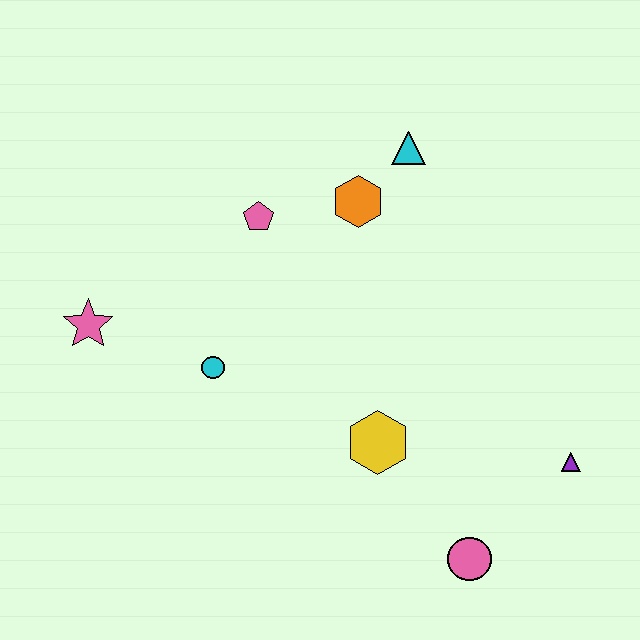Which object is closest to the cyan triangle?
The orange hexagon is closest to the cyan triangle.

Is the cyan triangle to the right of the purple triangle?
No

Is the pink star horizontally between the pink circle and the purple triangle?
No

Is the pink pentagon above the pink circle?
Yes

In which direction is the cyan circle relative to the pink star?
The cyan circle is to the right of the pink star.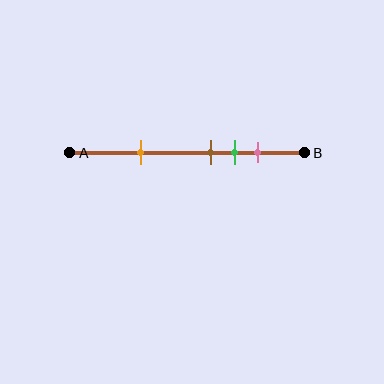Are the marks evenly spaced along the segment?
No, the marks are not evenly spaced.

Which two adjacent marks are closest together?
The brown and green marks are the closest adjacent pair.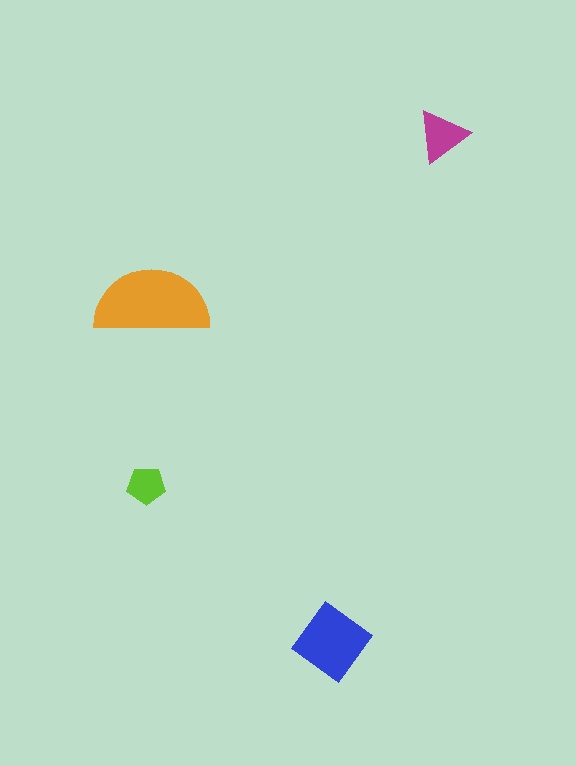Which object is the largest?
The orange semicircle.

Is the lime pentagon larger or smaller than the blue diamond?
Smaller.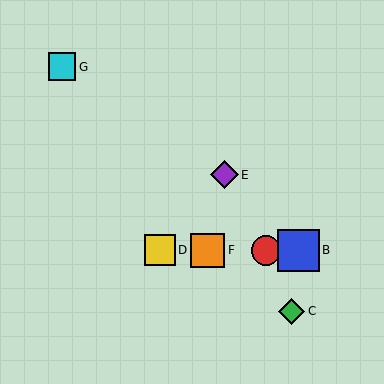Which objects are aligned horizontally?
Objects A, B, D, F are aligned horizontally.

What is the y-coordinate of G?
Object G is at y≈67.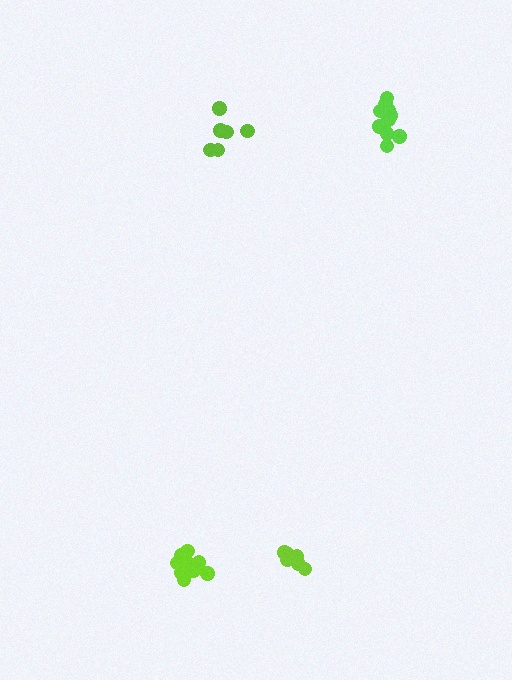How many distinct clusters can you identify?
There are 4 distinct clusters.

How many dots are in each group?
Group 1: 9 dots, Group 2: 6 dots, Group 3: 11 dots, Group 4: 8 dots (34 total).